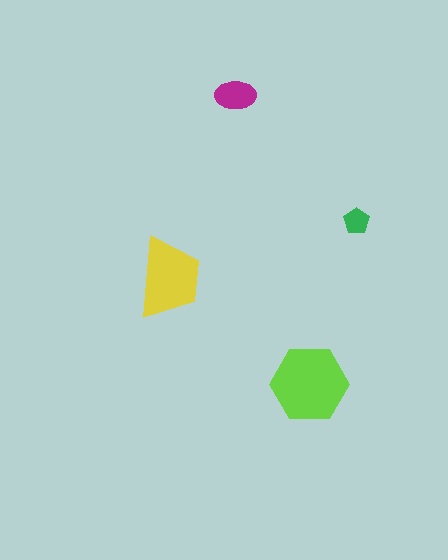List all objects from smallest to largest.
The green pentagon, the magenta ellipse, the yellow trapezoid, the lime hexagon.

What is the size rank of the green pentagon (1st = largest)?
4th.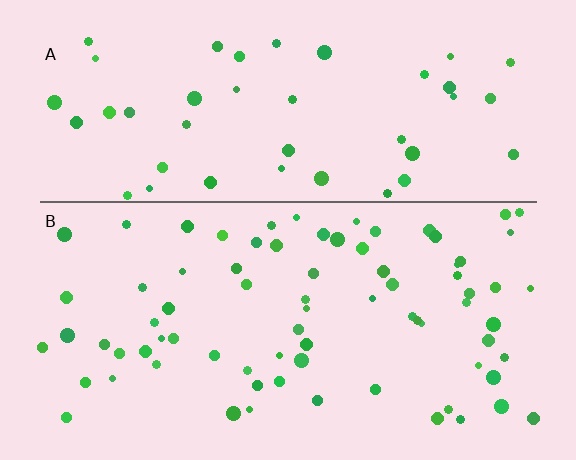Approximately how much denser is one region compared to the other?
Approximately 1.7× — region B over region A.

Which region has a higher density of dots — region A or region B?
B (the bottom).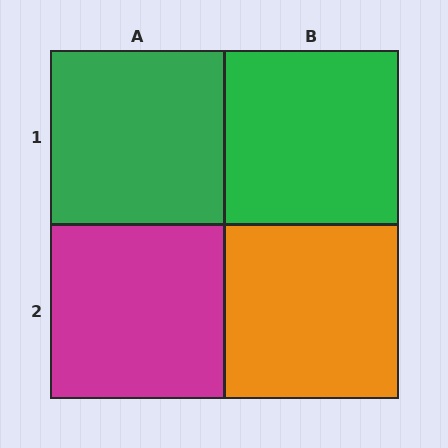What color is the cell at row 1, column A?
Green.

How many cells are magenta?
1 cell is magenta.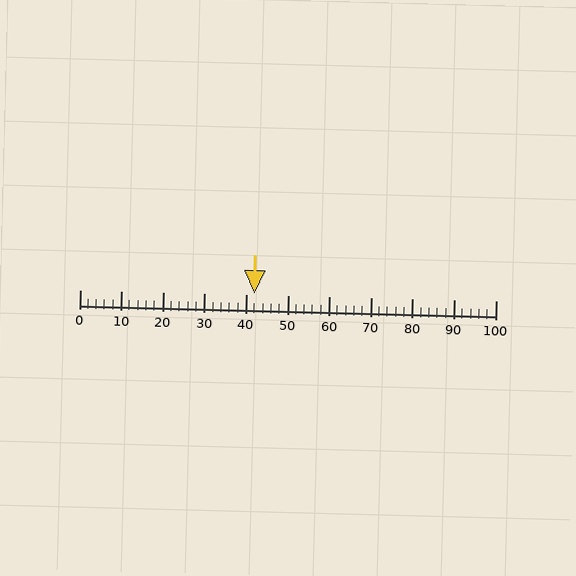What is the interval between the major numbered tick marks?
The major tick marks are spaced 10 units apart.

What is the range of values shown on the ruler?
The ruler shows values from 0 to 100.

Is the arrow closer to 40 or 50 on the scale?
The arrow is closer to 40.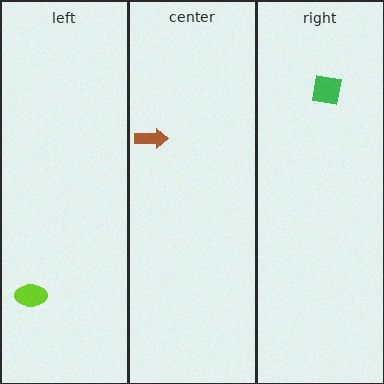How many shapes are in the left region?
1.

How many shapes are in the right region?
1.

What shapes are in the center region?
The brown arrow.